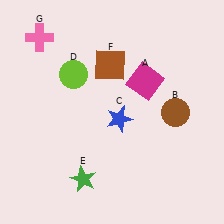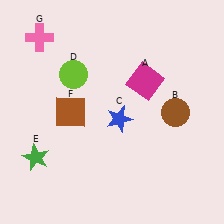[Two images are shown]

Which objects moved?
The objects that moved are: the green star (E), the brown square (F).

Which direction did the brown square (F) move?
The brown square (F) moved down.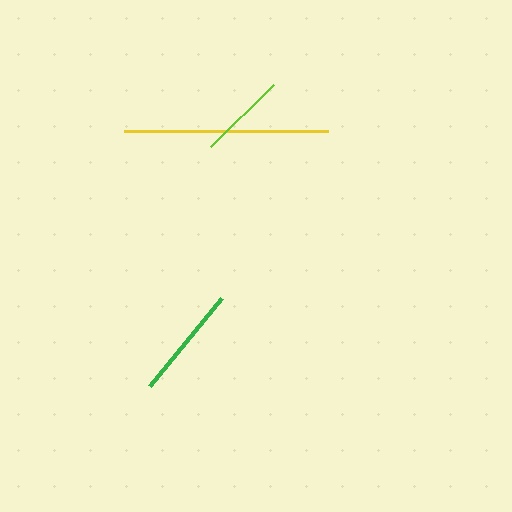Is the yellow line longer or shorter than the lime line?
The yellow line is longer than the lime line.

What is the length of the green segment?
The green segment is approximately 113 pixels long.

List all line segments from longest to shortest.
From longest to shortest: yellow, green, lime.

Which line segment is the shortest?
The lime line is the shortest at approximately 89 pixels.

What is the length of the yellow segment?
The yellow segment is approximately 204 pixels long.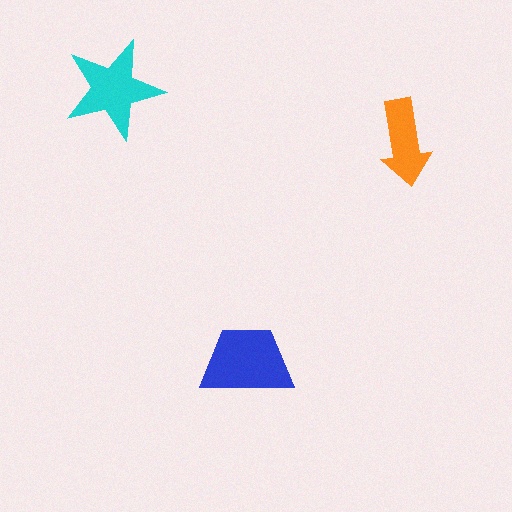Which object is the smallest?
The orange arrow.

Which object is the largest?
The blue trapezoid.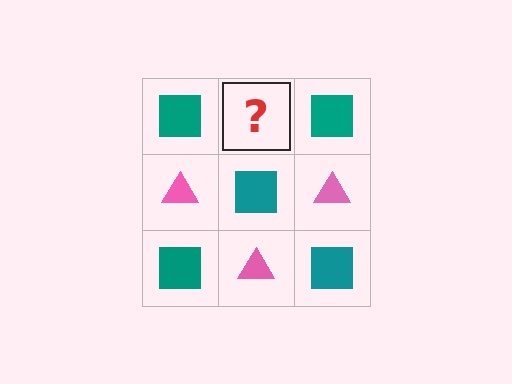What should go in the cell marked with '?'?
The missing cell should contain a pink triangle.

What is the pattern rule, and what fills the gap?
The rule is that it alternates teal square and pink triangle in a checkerboard pattern. The gap should be filled with a pink triangle.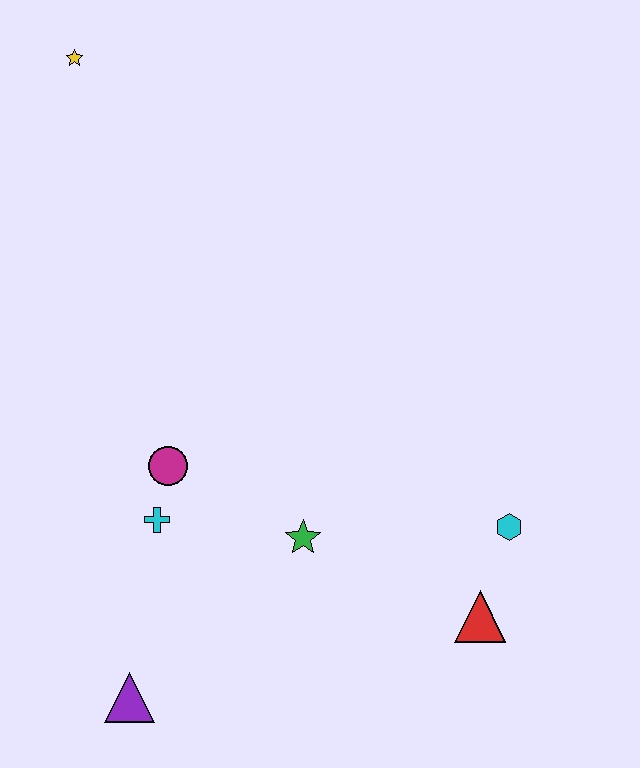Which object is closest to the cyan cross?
The magenta circle is closest to the cyan cross.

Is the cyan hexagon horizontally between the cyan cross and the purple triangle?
No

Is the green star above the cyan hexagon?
No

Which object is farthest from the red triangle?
The yellow star is farthest from the red triangle.